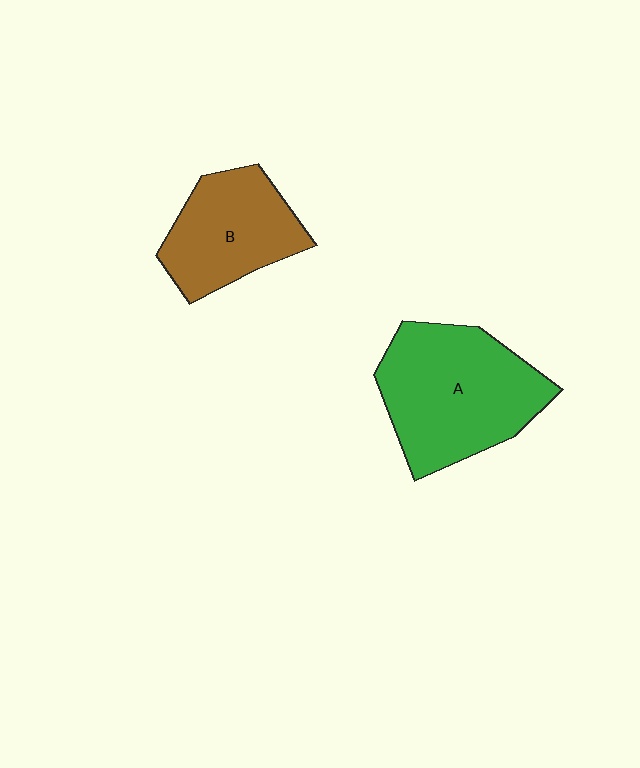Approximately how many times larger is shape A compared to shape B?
Approximately 1.5 times.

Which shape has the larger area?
Shape A (green).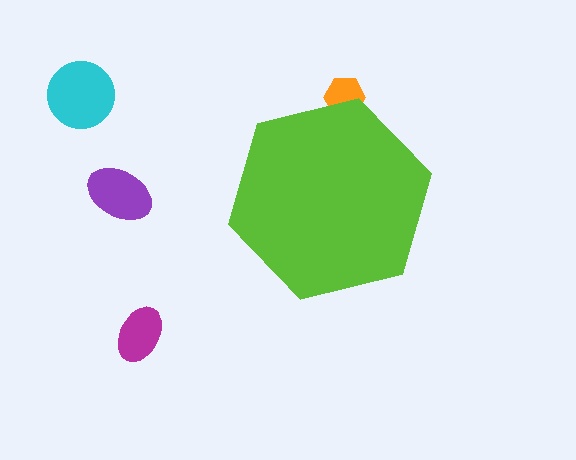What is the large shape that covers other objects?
A lime hexagon.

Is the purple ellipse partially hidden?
No, the purple ellipse is fully visible.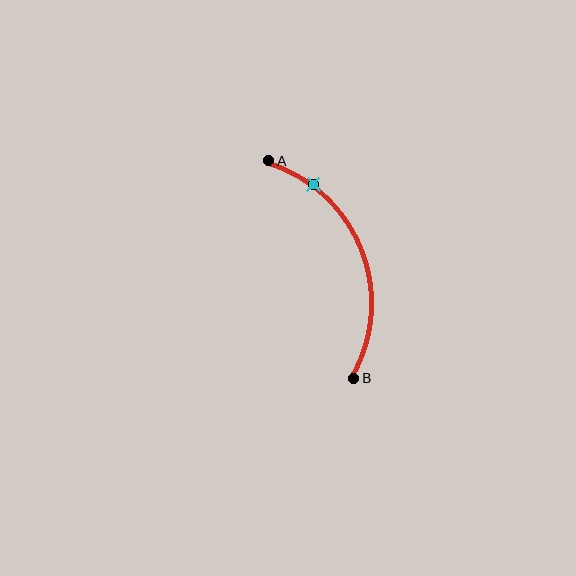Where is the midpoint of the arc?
The arc midpoint is the point on the curve farthest from the straight line joining A and B. It sits to the right of that line.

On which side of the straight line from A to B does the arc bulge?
The arc bulges to the right of the straight line connecting A and B.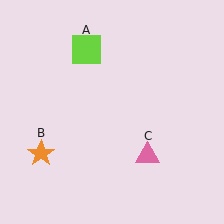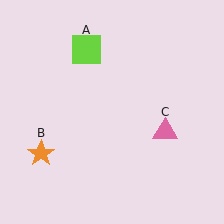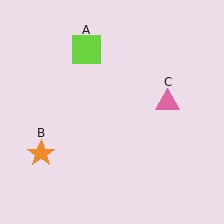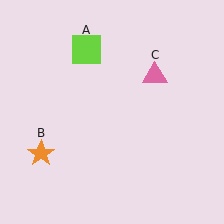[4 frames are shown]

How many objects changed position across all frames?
1 object changed position: pink triangle (object C).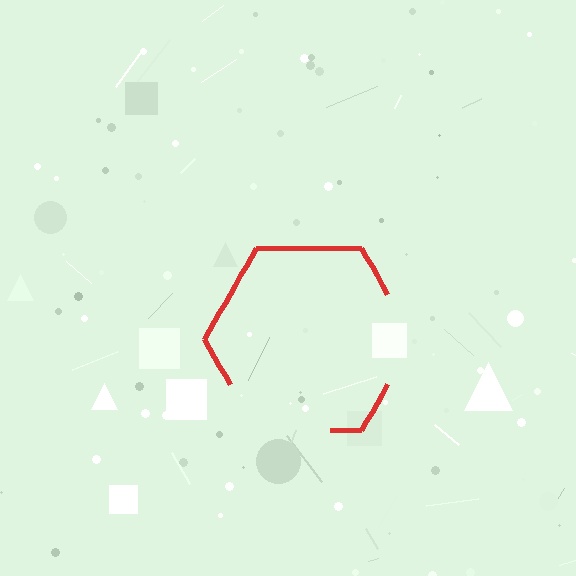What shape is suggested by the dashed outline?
The dashed outline suggests a hexagon.